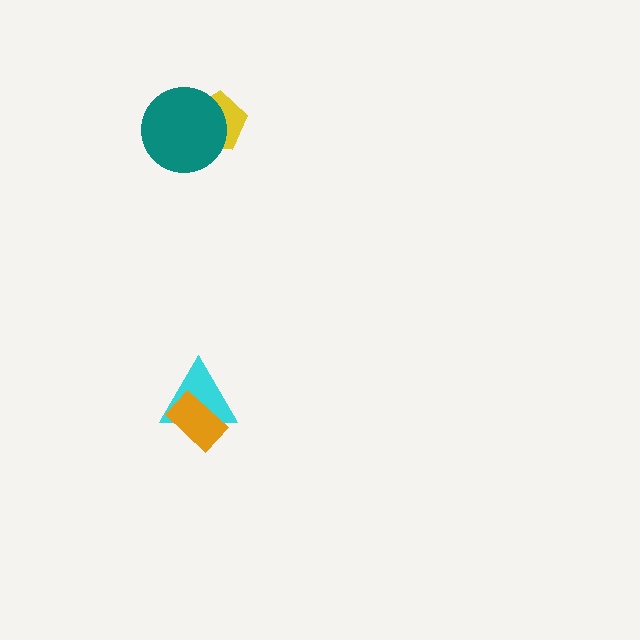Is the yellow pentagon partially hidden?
Yes, it is partially covered by another shape.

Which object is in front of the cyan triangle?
The orange rectangle is in front of the cyan triangle.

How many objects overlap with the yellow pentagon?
1 object overlaps with the yellow pentagon.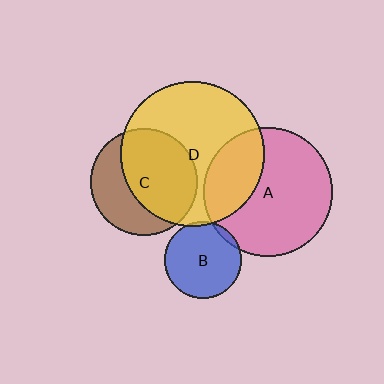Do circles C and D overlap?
Yes.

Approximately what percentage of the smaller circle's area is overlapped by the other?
Approximately 60%.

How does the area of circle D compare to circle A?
Approximately 1.3 times.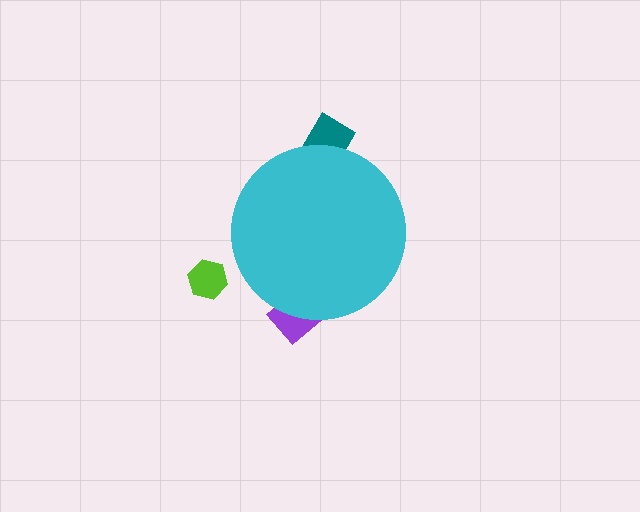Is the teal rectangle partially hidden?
Yes, the teal rectangle is partially hidden behind the cyan circle.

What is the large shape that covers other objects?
A cyan circle.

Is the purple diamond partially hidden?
Yes, the purple diamond is partially hidden behind the cyan circle.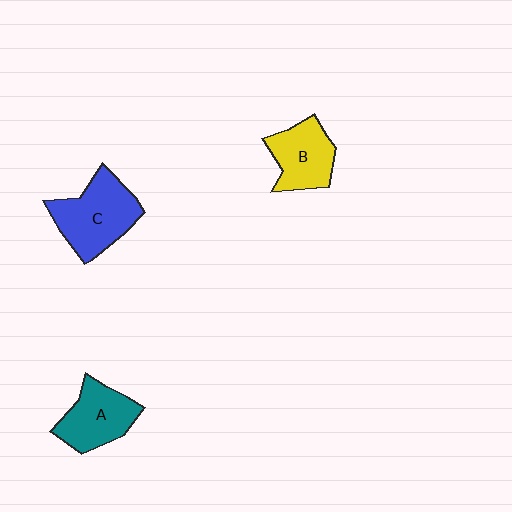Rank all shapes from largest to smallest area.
From largest to smallest: C (blue), A (teal), B (yellow).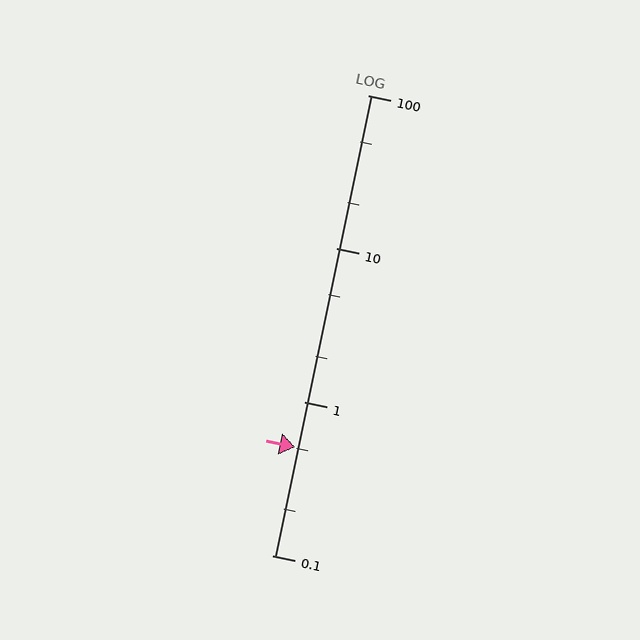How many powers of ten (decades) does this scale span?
The scale spans 3 decades, from 0.1 to 100.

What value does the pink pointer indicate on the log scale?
The pointer indicates approximately 0.51.